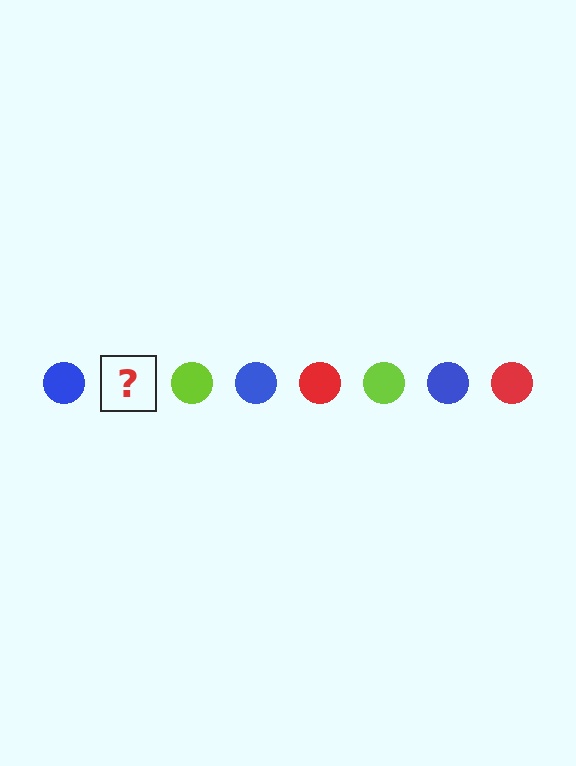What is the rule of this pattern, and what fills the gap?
The rule is that the pattern cycles through blue, red, lime circles. The gap should be filled with a red circle.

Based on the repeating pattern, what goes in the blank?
The blank should be a red circle.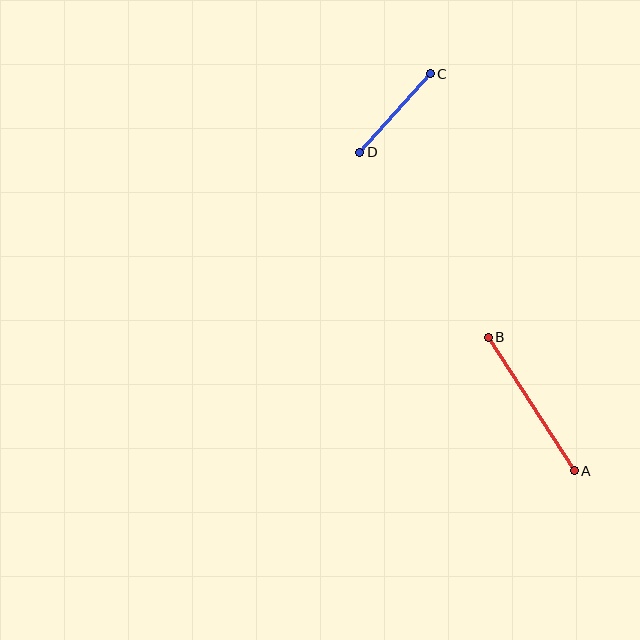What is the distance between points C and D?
The distance is approximately 105 pixels.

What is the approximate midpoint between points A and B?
The midpoint is at approximately (531, 404) pixels.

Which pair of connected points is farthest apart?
Points A and B are farthest apart.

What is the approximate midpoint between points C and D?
The midpoint is at approximately (395, 113) pixels.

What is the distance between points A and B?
The distance is approximately 159 pixels.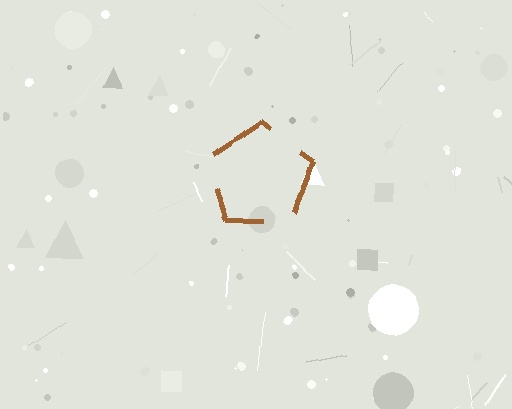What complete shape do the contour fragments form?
The contour fragments form a pentagon.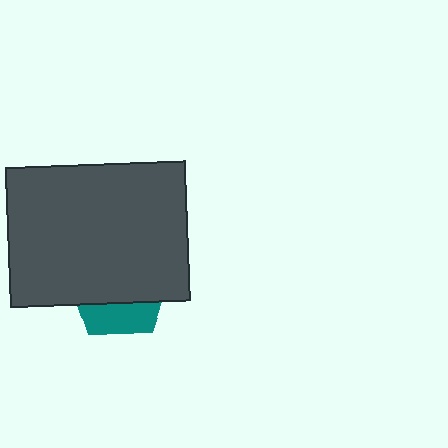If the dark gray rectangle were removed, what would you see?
You would see the complete teal pentagon.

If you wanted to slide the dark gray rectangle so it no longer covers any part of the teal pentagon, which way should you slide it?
Slide it up — that is the most direct way to separate the two shapes.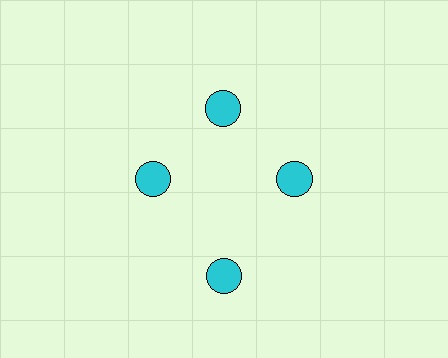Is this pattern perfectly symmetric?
No. The 4 cyan circles are arranged in a ring, but one element near the 6 o'clock position is pushed outward from the center, breaking the 4-fold rotational symmetry.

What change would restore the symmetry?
The symmetry would be restored by moving it inward, back onto the ring so that all 4 circles sit at equal angles and equal distance from the center.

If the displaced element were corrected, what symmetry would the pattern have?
It would have 4-fold rotational symmetry — the pattern would map onto itself every 90 degrees.